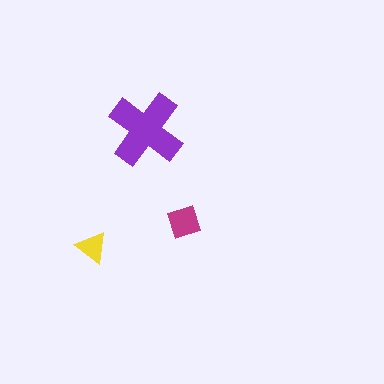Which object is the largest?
The purple cross.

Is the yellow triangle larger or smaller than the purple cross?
Smaller.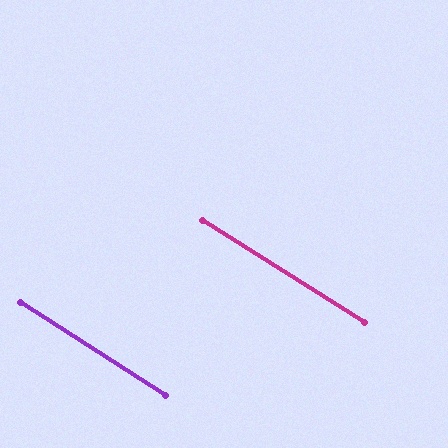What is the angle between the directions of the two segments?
Approximately 0 degrees.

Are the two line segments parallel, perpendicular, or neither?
Parallel — their directions differ by only 0.5°.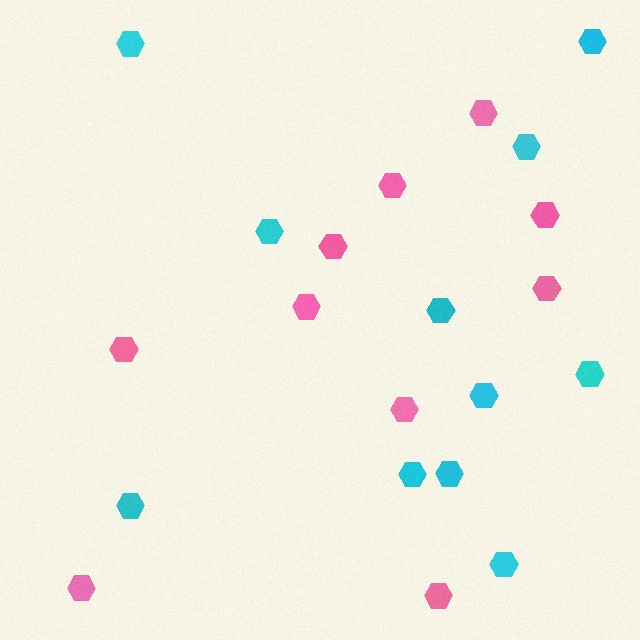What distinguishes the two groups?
There are 2 groups: one group of cyan hexagons (11) and one group of pink hexagons (10).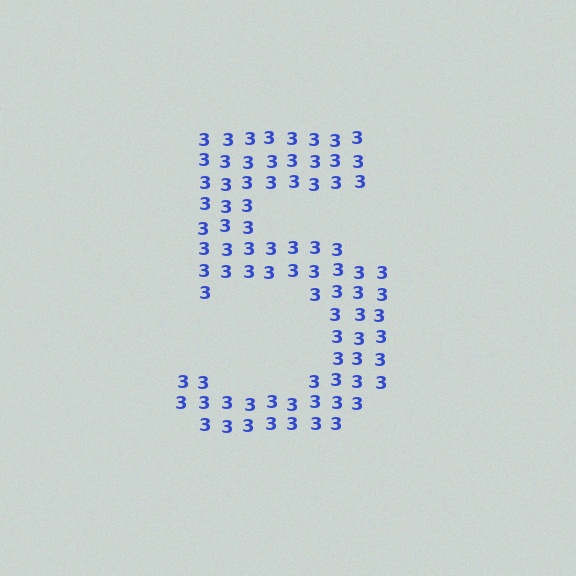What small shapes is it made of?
It is made of small digit 3's.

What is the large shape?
The large shape is the digit 5.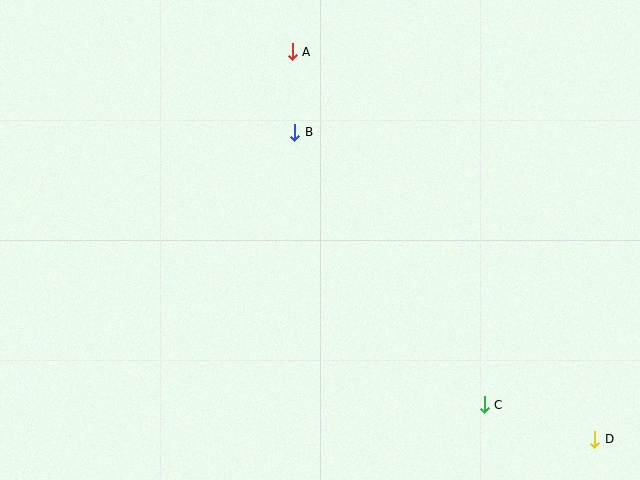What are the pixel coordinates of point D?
Point D is at (595, 439).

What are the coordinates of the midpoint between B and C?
The midpoint between B and C is at (390, 269).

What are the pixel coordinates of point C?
Point C is at (484, 405).